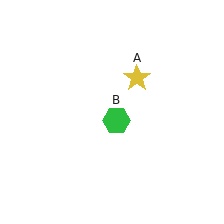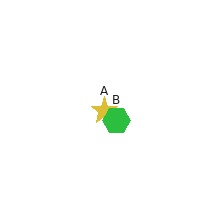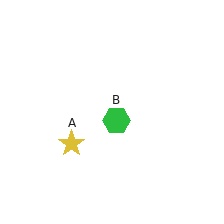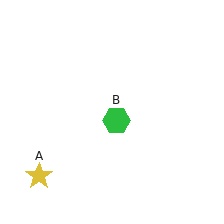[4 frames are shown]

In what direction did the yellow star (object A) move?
The yellow star (object A) moved down and to the left.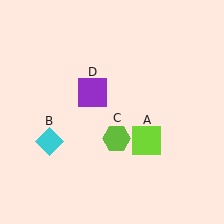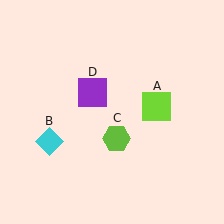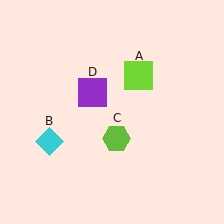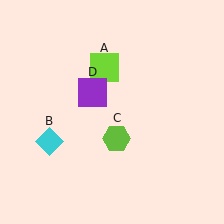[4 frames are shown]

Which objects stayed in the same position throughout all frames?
Cyan diamond (object B) and lime hexagon (object C) and purple square (object D) remained stationary.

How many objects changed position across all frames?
1 object changed position: lime square (object A).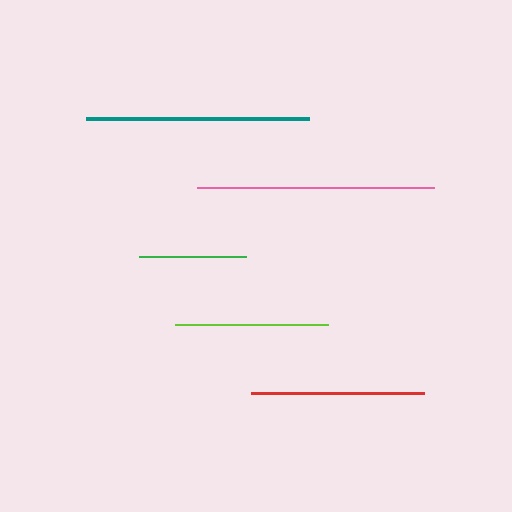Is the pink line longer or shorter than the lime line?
The pink line is longer than the lime line.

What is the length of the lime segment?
The lime segment is approximately 153 pixels long.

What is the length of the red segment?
The red segment is approximately 173 pixels long.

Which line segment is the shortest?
The green line is the shortest at approximately 107 pixels.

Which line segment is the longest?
The pink line is the longest at approximately 237 pixels.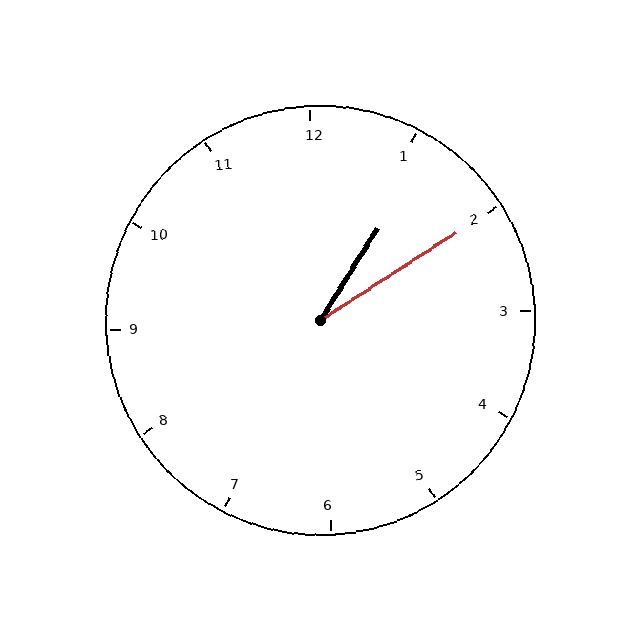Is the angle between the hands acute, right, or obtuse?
It is acute.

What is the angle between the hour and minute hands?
Approximately 25 degrees.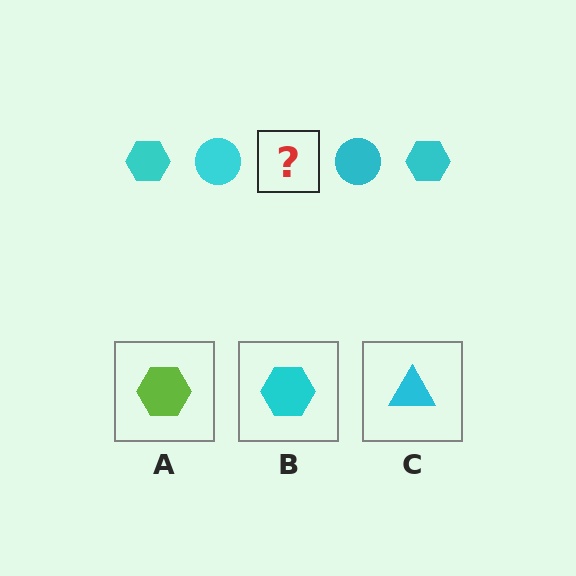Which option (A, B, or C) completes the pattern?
B.